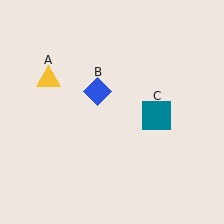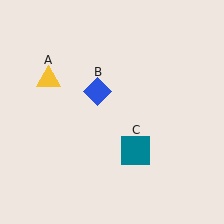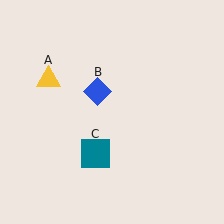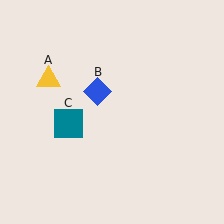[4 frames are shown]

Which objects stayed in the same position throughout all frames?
Yellow triangle (object A) and blue diamond (object B) remained stationary.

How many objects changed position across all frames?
1 object changed position: teal square (object C).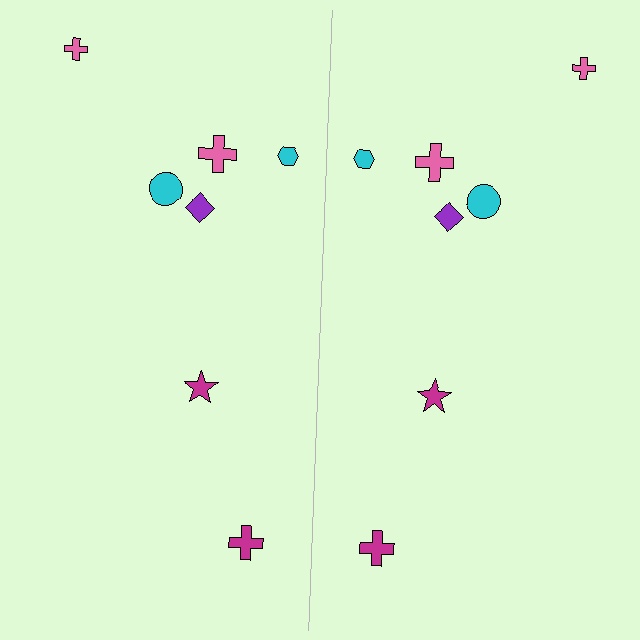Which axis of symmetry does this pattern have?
The pattern has a vertical axis of symmetry running through the center of the image.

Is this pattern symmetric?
Yes, this pattern has bilateral (reflection) symmetry.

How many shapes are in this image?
There are 14 shapes in this image.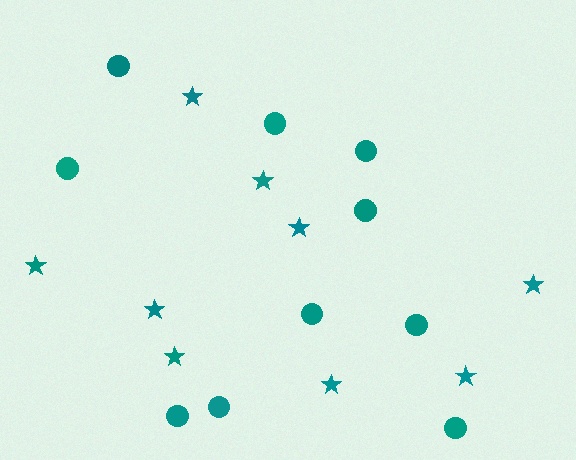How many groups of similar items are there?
There are 2 groups: one group of stars (9) and one group of circles (10).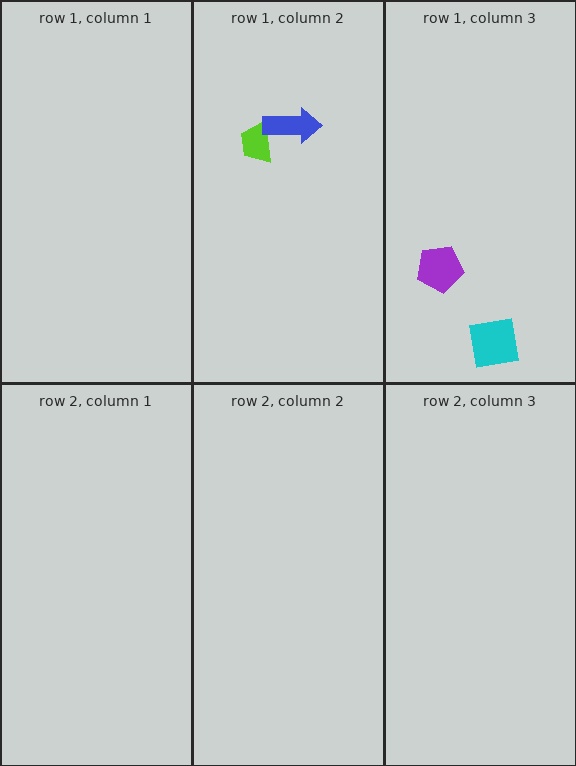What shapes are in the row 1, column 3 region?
The purple pentagon, the cyan square.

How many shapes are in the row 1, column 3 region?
2.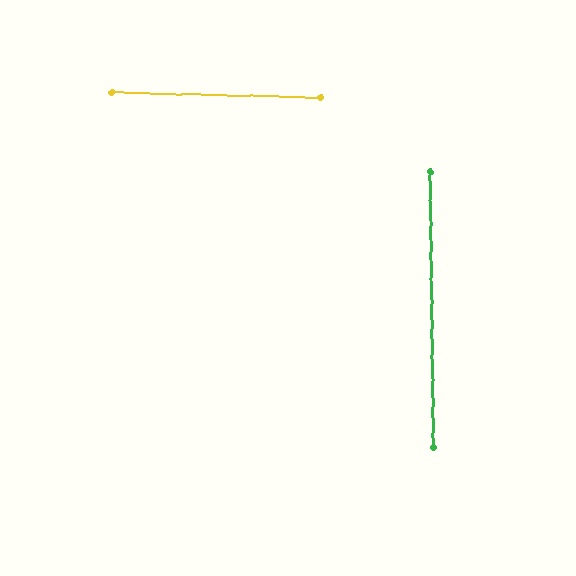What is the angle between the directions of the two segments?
Approximately 88 degrees.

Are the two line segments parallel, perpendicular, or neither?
Perpendicular — they meet at approximately 88°.